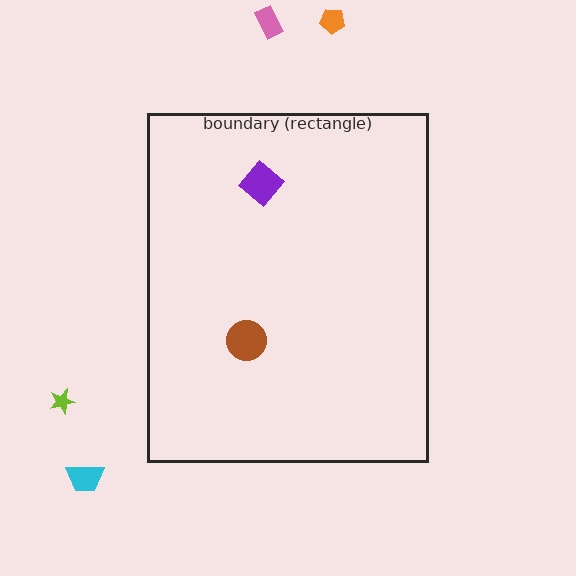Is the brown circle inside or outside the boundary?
Inside.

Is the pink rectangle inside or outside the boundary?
Outside.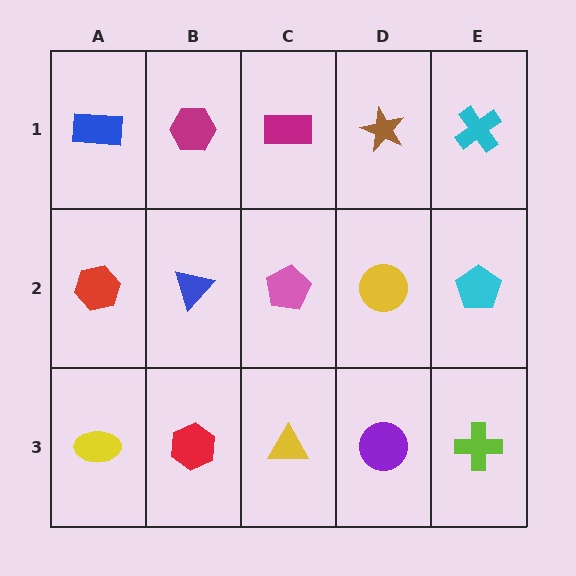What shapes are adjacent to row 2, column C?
A magenta rectangle (row 1, column C), a yellow triangle (row 3, column C), a blue triangle (row 2, column B), a yellow circle (row 2, column D).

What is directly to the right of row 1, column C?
A brown star.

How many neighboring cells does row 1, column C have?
3.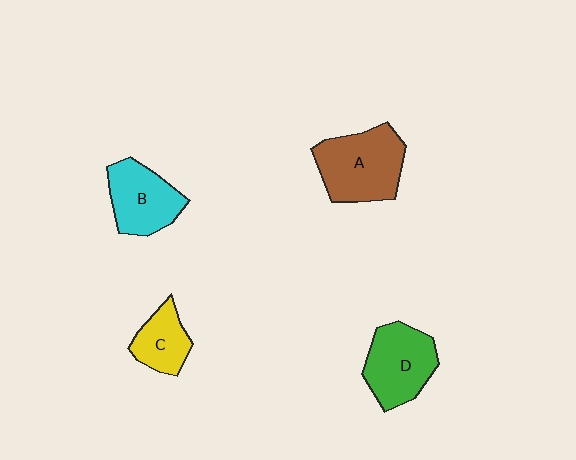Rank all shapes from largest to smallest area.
From largest to smallest: A (brown), D (green), B (cyan), C (yellow).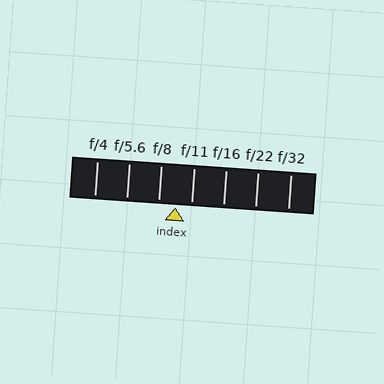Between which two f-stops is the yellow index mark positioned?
The index mark is between f/8 and f/11.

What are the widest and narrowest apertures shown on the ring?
The widest aperture shown is f/4 and the narrowest is f/32.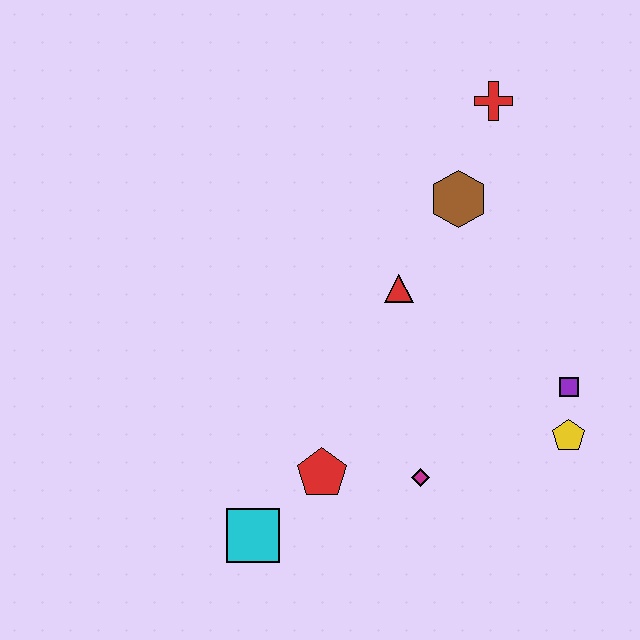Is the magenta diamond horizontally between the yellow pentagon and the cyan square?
Yes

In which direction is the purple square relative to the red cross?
The purple square is below the red cross.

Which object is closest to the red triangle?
The brown hexagon is closest to the red triangle.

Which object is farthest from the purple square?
The cyan square is farthest from the purple square.